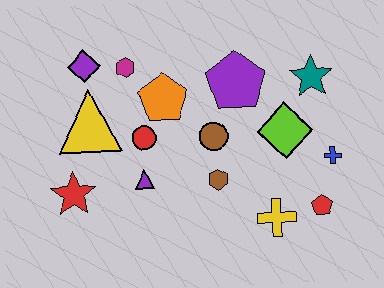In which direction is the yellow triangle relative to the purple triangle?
The yellow triangle is above the purple triangle.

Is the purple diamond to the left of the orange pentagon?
Yes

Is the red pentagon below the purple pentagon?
Yes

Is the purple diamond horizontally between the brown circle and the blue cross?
No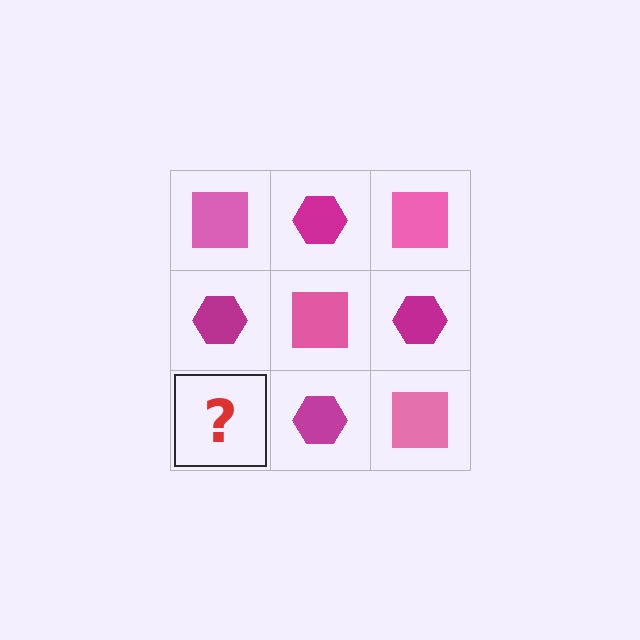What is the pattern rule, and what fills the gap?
The rule is that it alternates pink square and magenta hexagon in a checkerboard pattern. The gap should be filled with a pink square.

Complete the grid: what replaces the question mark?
The question mark should be replaced with a pink square.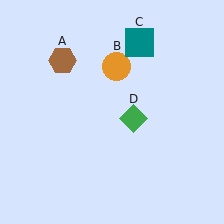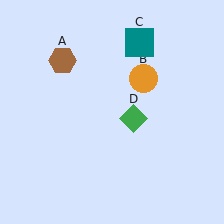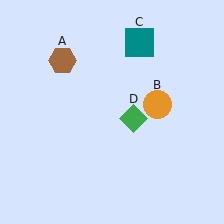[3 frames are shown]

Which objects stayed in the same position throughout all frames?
Brown hexagon (object A) and teal square (object C) and green diamond (object D) remained stationary.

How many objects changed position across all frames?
1 object changed position: orange circle (object B).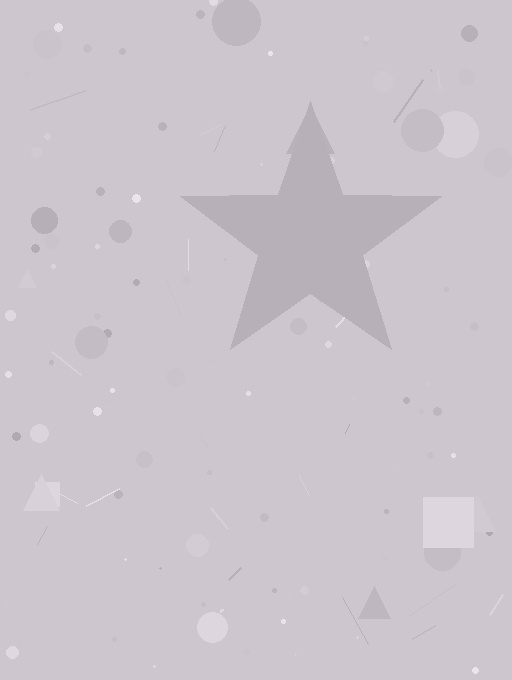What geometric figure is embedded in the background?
A star is embedded in the background.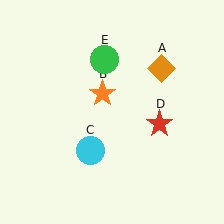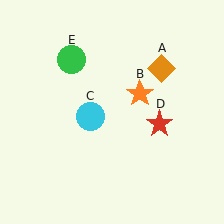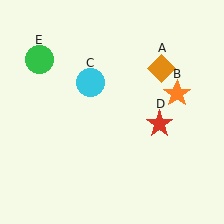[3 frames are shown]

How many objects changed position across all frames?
3 objects changed position: orange star (object B), cyan circle (object C), green circle (object E).